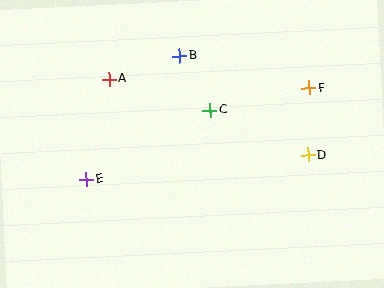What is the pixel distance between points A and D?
The distance between A and D is 213 pixels.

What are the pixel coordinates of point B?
Point B is at (180, 56).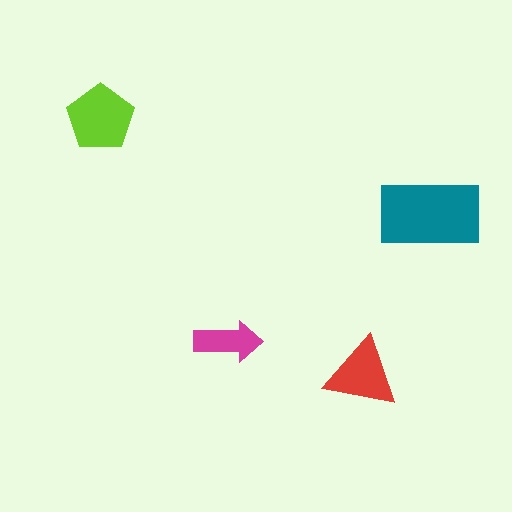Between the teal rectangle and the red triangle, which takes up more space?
The teal rectangle.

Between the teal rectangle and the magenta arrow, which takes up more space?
The teal rectangle.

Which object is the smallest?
The magenta arrow.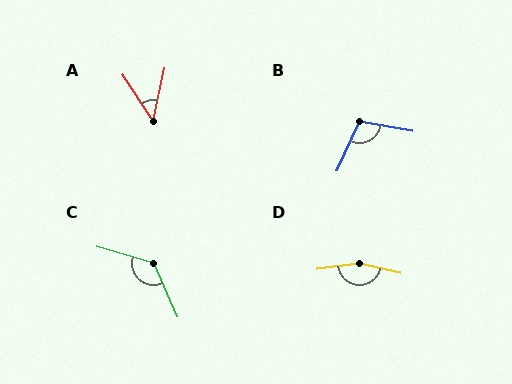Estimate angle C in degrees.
Approximately 130 degrees.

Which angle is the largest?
D, at approximately 160 degrees.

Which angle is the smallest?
A, at approximately 45 degrees.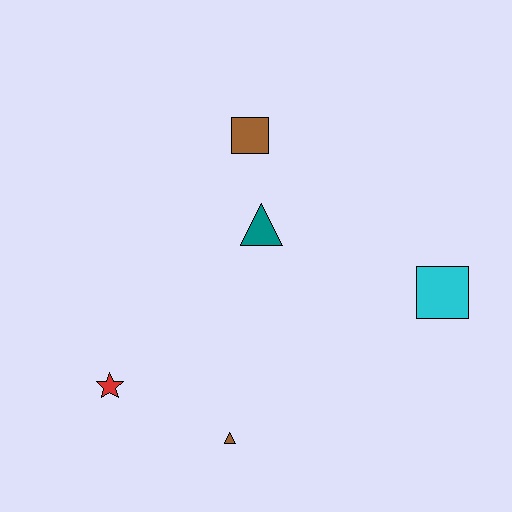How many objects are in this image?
There are 5 objects.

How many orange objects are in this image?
There are no orange objects.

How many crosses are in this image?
There are no crosses.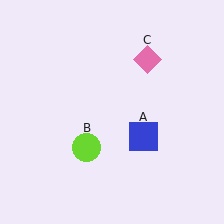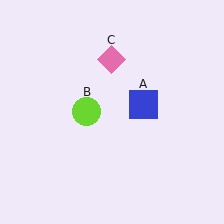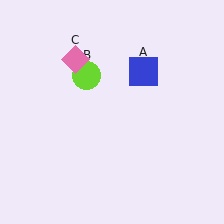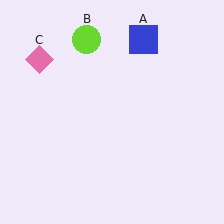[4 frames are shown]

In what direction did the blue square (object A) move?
The blue square (object A) moved up.